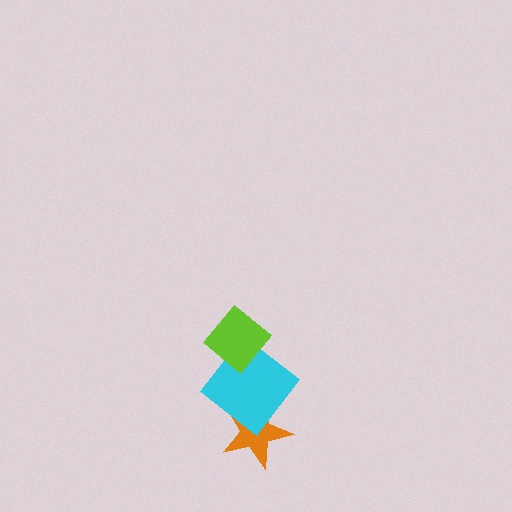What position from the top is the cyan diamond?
The cyan diamond is 2nd from the top.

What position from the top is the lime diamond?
The lime diamond is 1st from the top.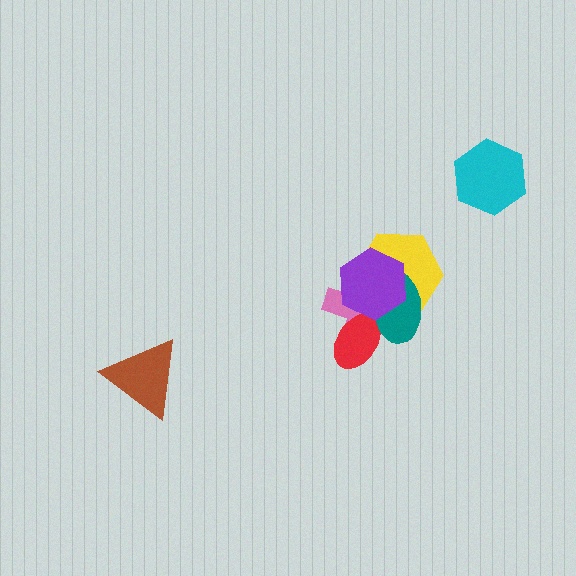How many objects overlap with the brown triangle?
0 objects overlap with the brown triangle.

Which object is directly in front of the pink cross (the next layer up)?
The yellow hexagon is directly in front of the pink cross.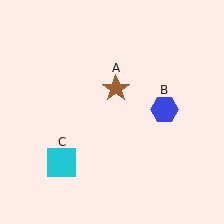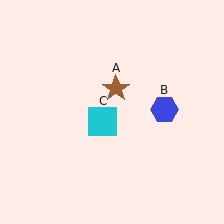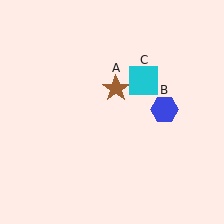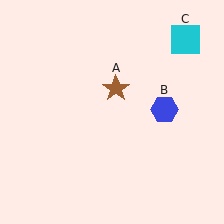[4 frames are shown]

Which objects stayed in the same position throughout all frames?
Brown star (object A) and blue hexagon (object B) remained stationary.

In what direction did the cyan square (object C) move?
The cyan square (object C) moved up and to the right.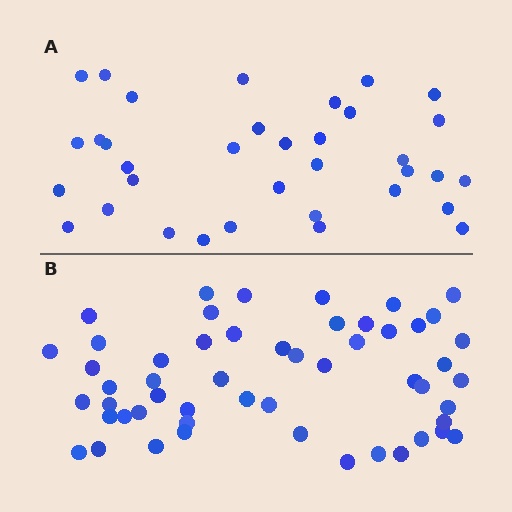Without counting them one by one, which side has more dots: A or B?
Region B (the bottom region) has more dots.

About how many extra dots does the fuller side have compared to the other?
Region B has approximately 20 more dots than region A.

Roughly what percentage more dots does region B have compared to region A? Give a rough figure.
About 50% more.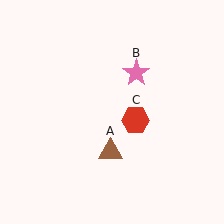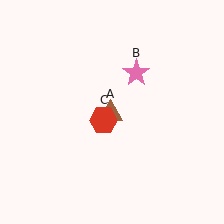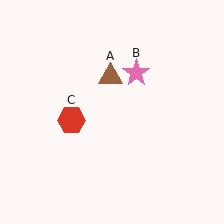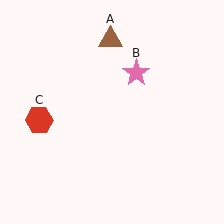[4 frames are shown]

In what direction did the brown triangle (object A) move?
The brown triangle (object A) moved up.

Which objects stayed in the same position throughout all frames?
Pink star (object B) remained stationary.